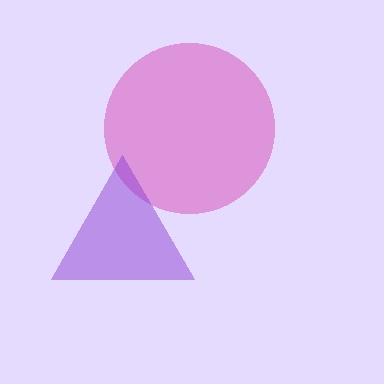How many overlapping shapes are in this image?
There are 2 overlapping shapes in the image.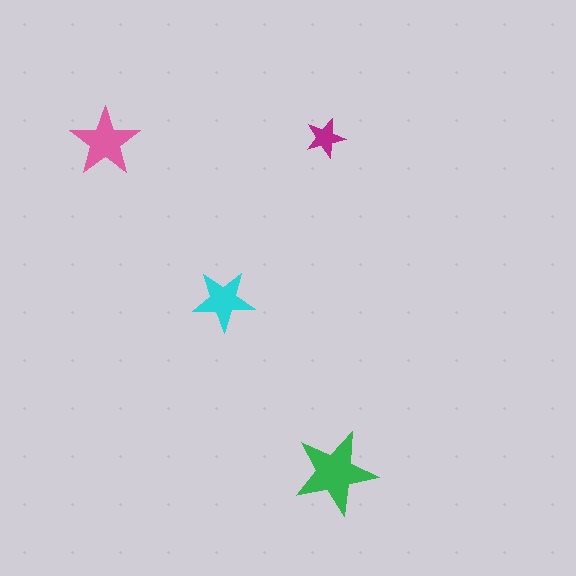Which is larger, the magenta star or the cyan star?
The cyan one.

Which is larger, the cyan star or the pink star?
The pink one.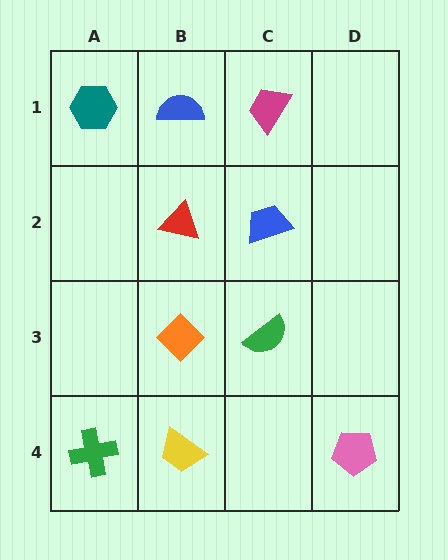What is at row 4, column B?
A yellow trapezoid.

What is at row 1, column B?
A blue semicircle.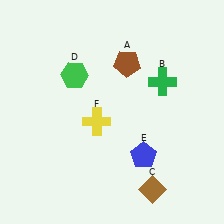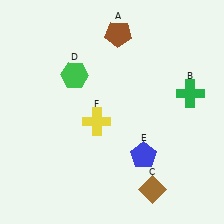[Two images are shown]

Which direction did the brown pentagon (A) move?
The brown pentagon (A) moved up.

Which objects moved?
The objects that moved are: the brown pentagon (A), the green cross (B).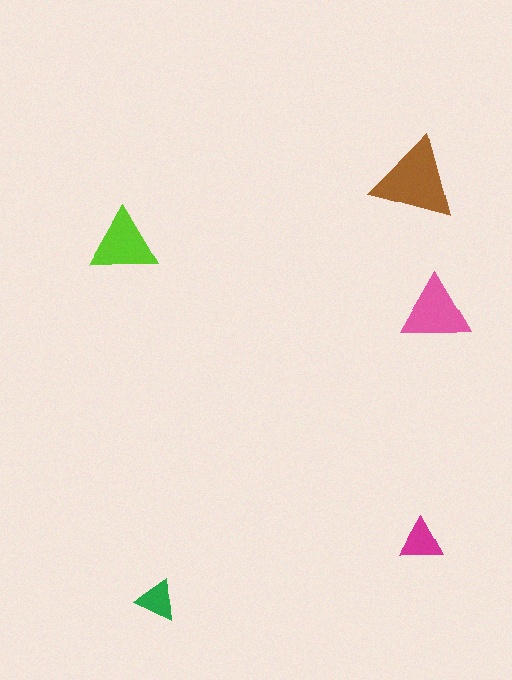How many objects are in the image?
There are 5 objects in the image.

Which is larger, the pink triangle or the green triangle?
The pink one.